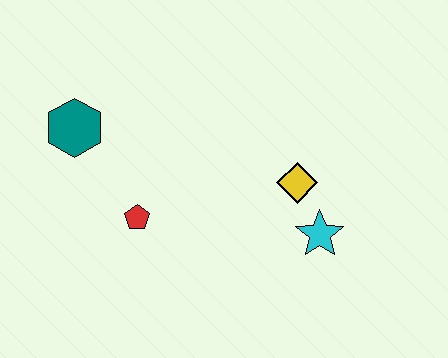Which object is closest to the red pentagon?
The teal hexagon is closest to the red pentagon.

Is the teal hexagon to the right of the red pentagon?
No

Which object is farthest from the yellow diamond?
The teal hexagon is farthest from the yellow diamond.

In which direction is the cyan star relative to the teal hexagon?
The cyan star is to the right of the teal hexagon.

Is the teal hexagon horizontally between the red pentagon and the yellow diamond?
No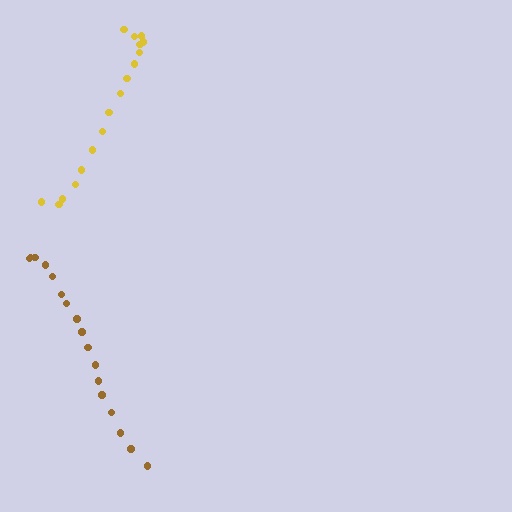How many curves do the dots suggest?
There are 2 distinct paths.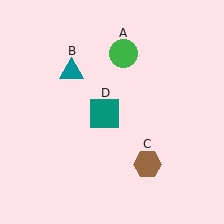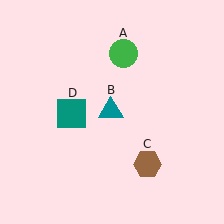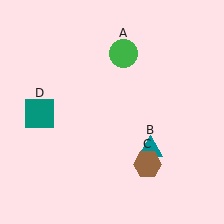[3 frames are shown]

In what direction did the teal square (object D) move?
The teal square (object D) moved left.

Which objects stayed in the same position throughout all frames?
Green circle (object A) and brown hexagon (object C) remained stationary.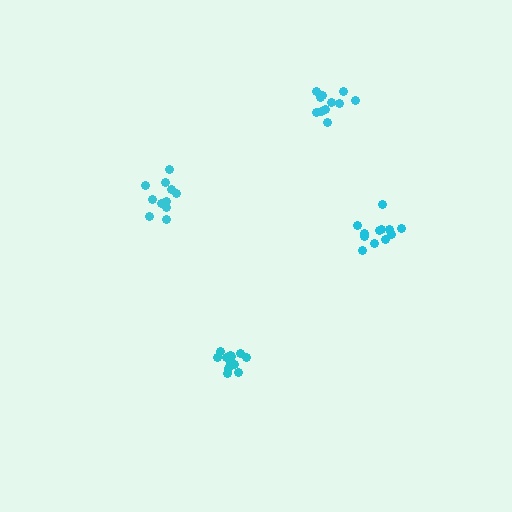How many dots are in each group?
Group 1: 11 dots, Group 2: 12 dots, Group 3: 11 dots, Group 4: 12 dots (46 total).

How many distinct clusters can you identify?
There are 4 distinct clusters.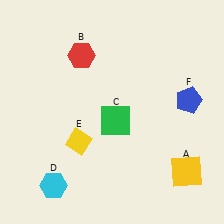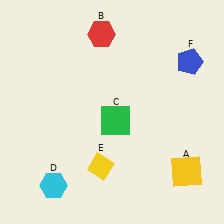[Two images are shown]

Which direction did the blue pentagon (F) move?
The blue pentagon (F) moved up.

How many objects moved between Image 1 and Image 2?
3 objects moved between the two images.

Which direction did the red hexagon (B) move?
The red hexagon (B) moved up.